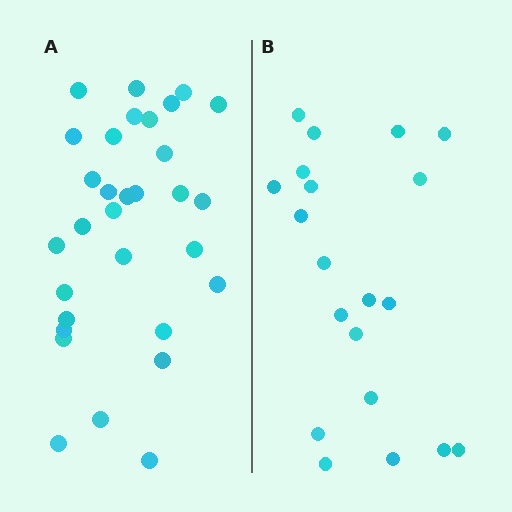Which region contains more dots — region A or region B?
Region A (the left region) has more dots.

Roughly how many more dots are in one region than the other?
Region A has roughly 12 or so more dots than region B.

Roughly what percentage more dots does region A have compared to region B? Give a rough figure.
About 55% more.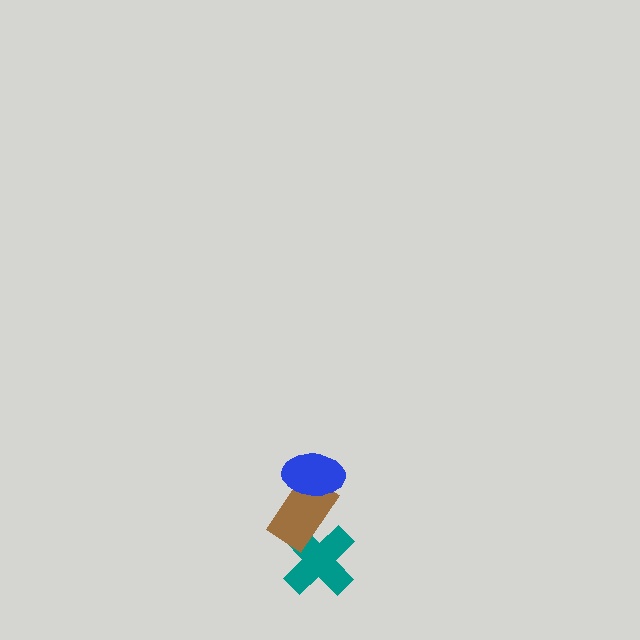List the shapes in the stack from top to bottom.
From top to bottom: the blue ellipse, the brown rectangle, the teal cross.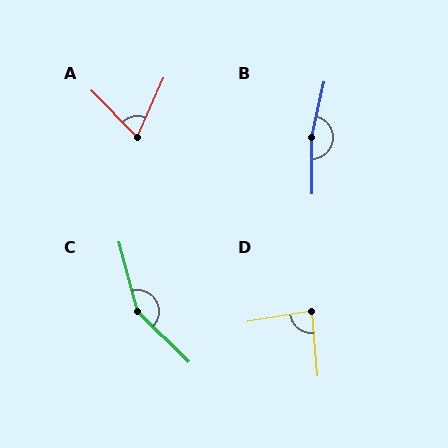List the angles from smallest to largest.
A (69°), D (85°), C (149°), B (167°).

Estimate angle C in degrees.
Approximately 149 degrees.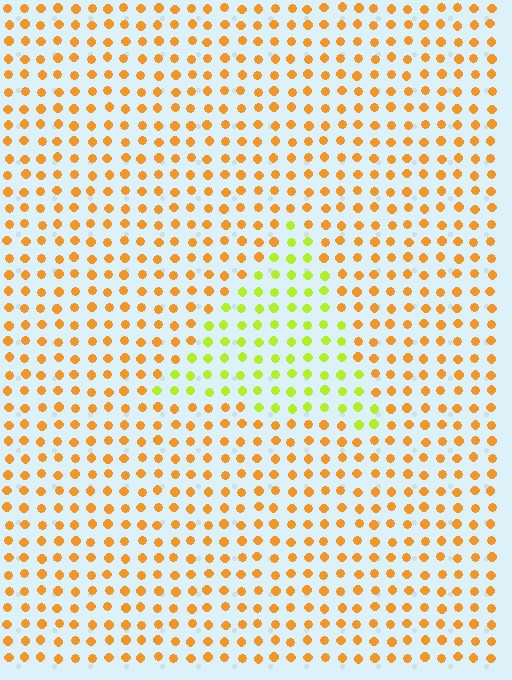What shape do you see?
I see a triangle.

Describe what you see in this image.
The image is filled with small orange elements in a uniform arrangement. A triangle-shaped region is visible where the elements are tinted to a slightly different hue, forming a subtle color boundary.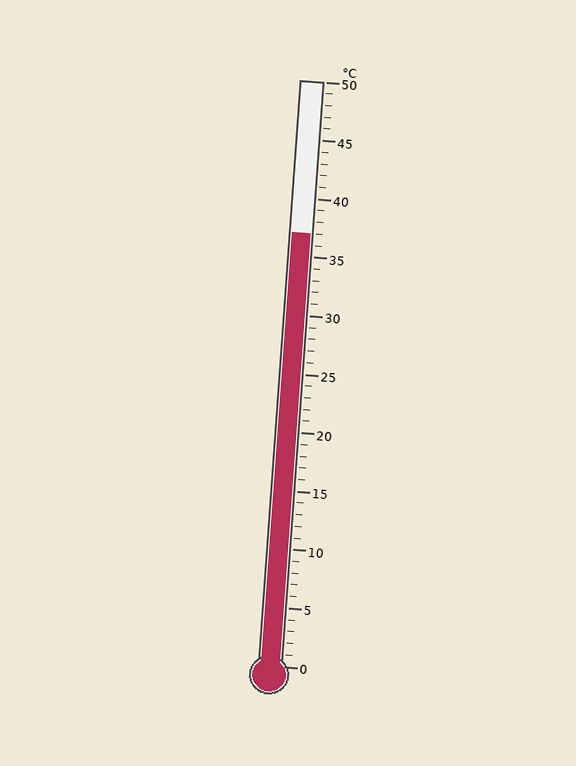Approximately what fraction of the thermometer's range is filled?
The thermometer is filled to approximately 75% of its range.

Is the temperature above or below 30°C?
The temperature is above 30°C.